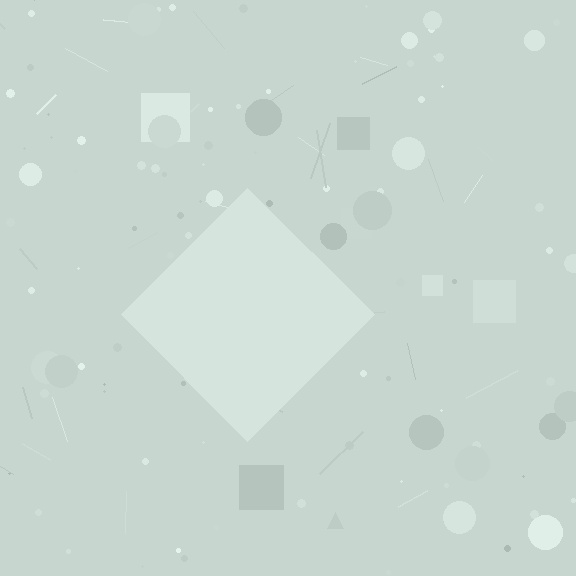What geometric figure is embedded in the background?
A diamond is embedded in the background.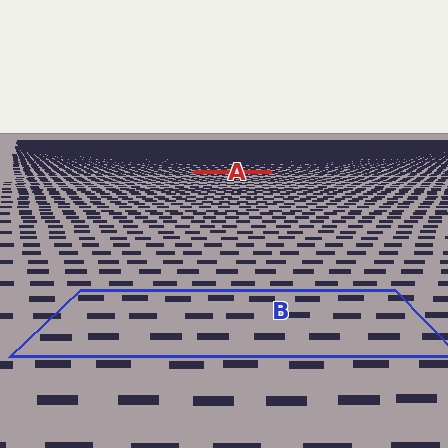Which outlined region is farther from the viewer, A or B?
Region A is farther from the viewer — the texture elements inside it appear smaller and more densely packed.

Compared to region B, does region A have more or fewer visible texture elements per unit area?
Region A has more texture elements per unit area — they are packed more densely because it is farther away.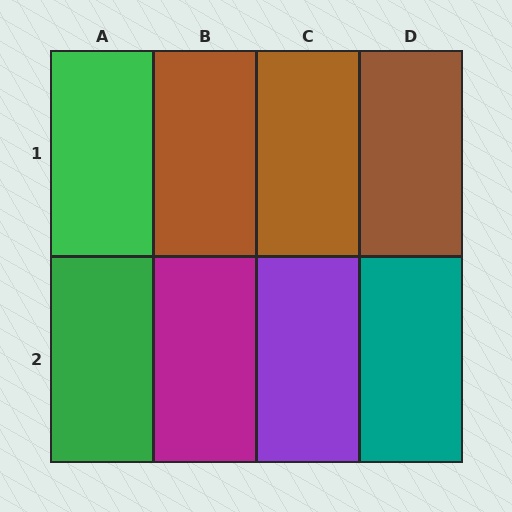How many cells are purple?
1 cell is purple.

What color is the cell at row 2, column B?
Magenta.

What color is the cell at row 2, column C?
Purple.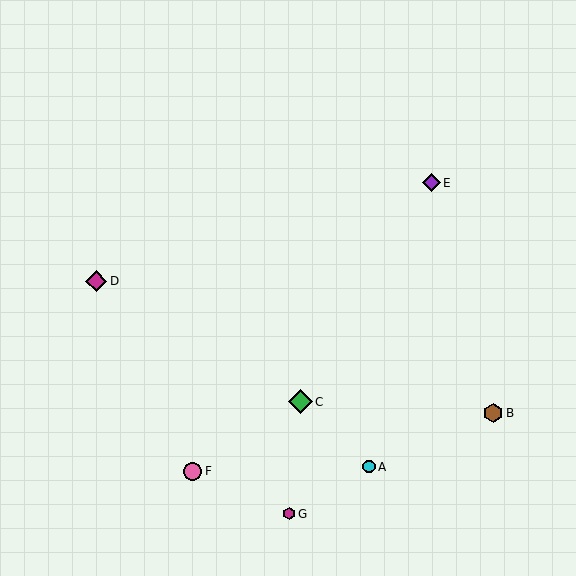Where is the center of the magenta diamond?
The center of the magenta diamond is at (96, 281).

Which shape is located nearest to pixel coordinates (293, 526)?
The magenta hexagon (labeled G) at (289, 514) is nearest to that location.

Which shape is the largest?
The green diamond (labeled C) is the largest.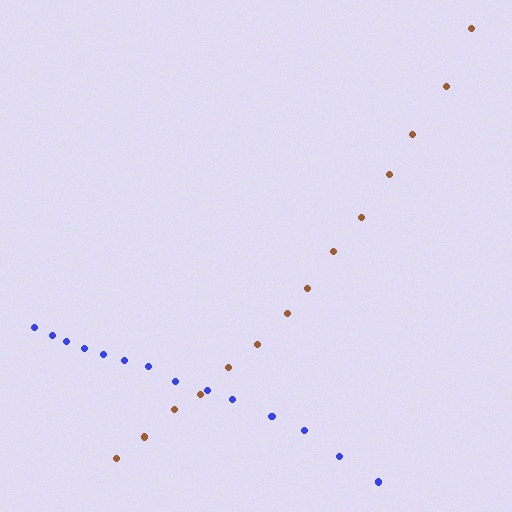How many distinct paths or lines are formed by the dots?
There are 2 distinct paths.